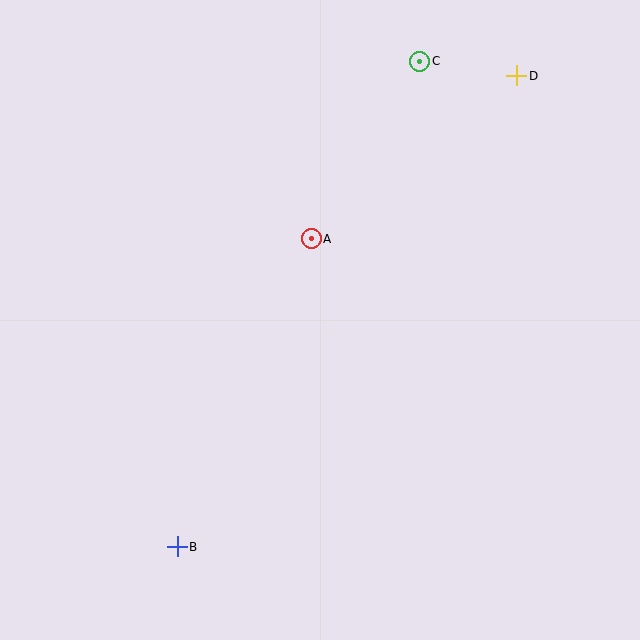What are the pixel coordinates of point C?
Point C is at (420, 61).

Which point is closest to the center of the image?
Point A at (311, 239) is closest to the center.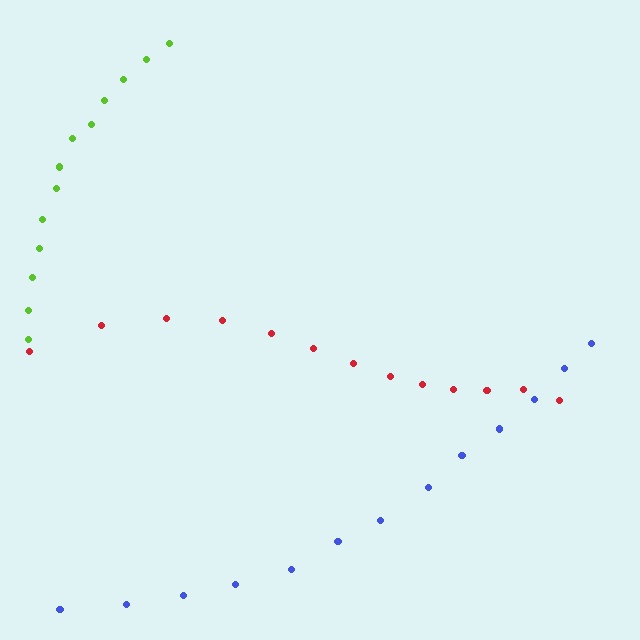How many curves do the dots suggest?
There are 3 distinct paths.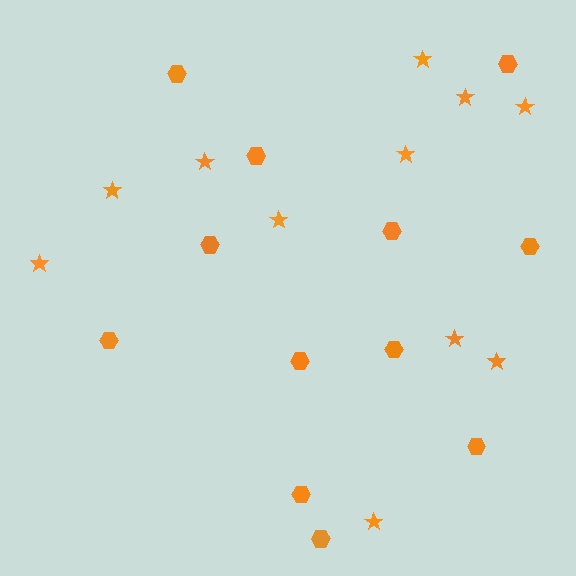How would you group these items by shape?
There are 2 groups: one group of stars (11) and one group of hexagons (12).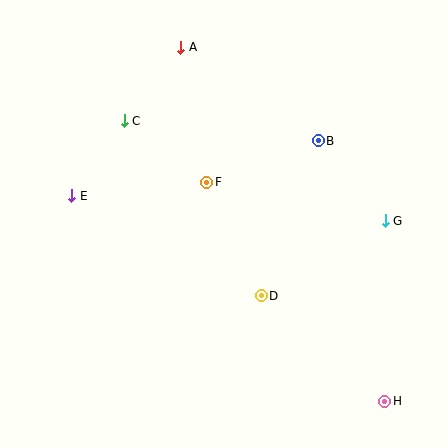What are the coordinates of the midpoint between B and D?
The midpoint between B and D is at (290, 218).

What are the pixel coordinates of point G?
Point G is at (385, 221).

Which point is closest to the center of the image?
Point F at (207, 182) is closest to the center.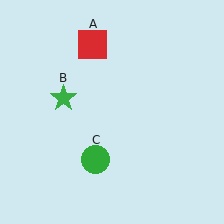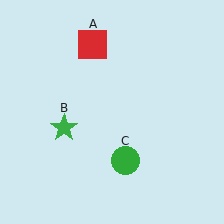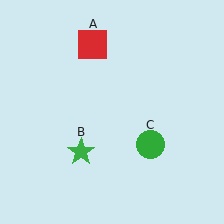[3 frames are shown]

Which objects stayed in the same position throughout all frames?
Red square (object A) remained stationary.